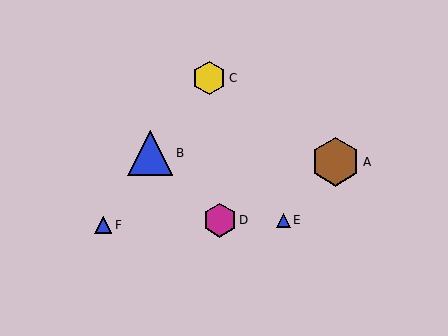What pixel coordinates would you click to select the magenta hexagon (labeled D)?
Click at (220, 220) to select the magenta hexagon D.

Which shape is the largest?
The brown hexagon (labeled A) is the largest.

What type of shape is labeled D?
Shape D is a magenta hexagon.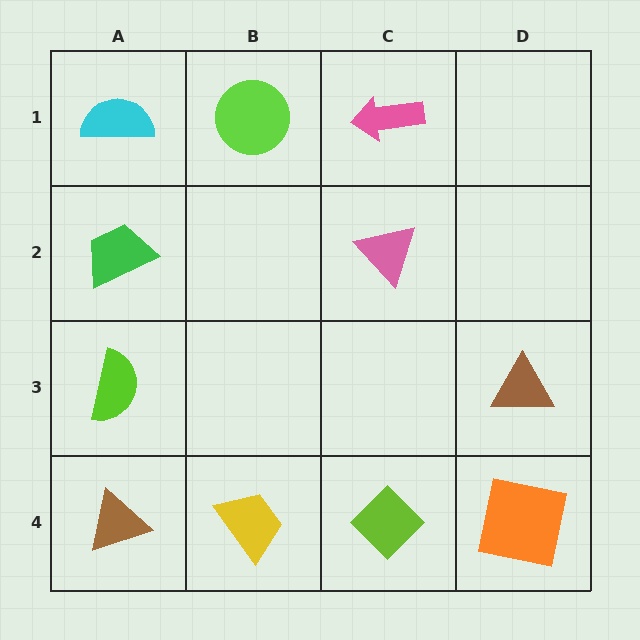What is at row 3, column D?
A brown triangle.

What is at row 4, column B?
A yellow trapezoid.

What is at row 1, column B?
A lime circle.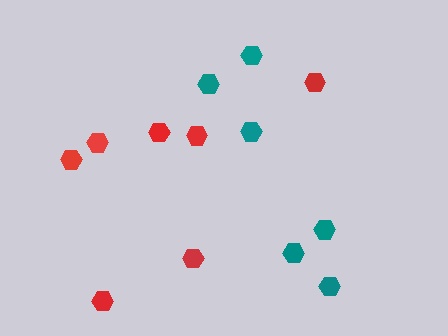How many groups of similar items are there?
There are 2 groups: one group of teal hexagons (6) and one group of red hexagons (7).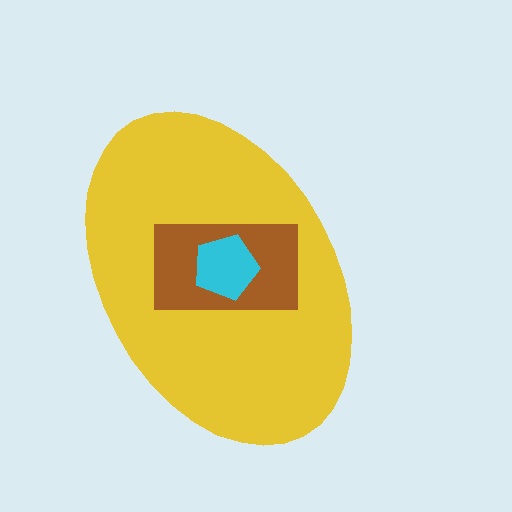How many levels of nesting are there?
3.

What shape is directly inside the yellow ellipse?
The brown rectangle.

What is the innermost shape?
The cyan pentagon.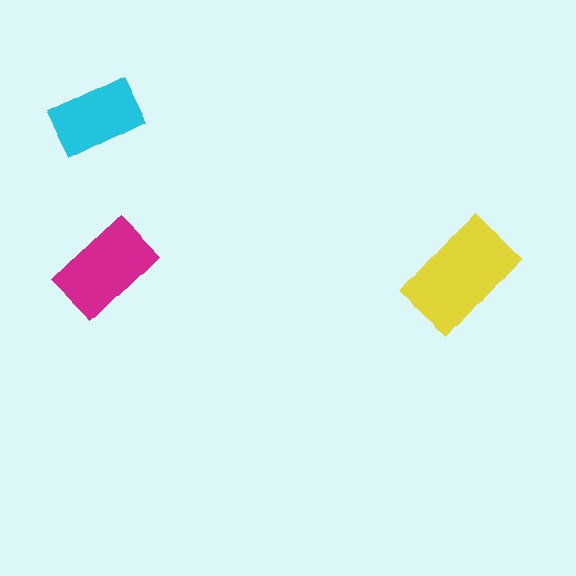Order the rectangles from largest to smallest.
the yellow one, the magenta one, the cyan one.